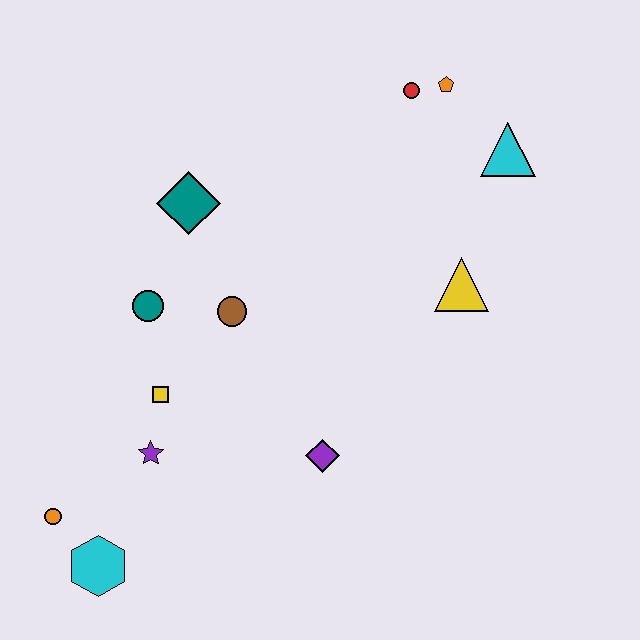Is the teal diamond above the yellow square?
Yes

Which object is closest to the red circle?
The orange pentagon is closest to the red circle.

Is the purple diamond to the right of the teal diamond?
Yes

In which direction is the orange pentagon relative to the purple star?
The orange pentagon is above the purple star.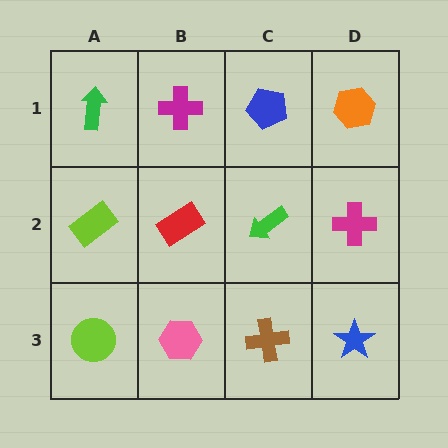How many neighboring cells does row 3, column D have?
2.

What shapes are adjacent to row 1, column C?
A green arrow (row 2, column C), a magenta cross (row 1, column B), an orange hexagon (row 1, column D).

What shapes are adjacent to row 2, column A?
A green arrow (row 1, column A), a lime circle (row 3, column A), a red rectangle (row 2, column B).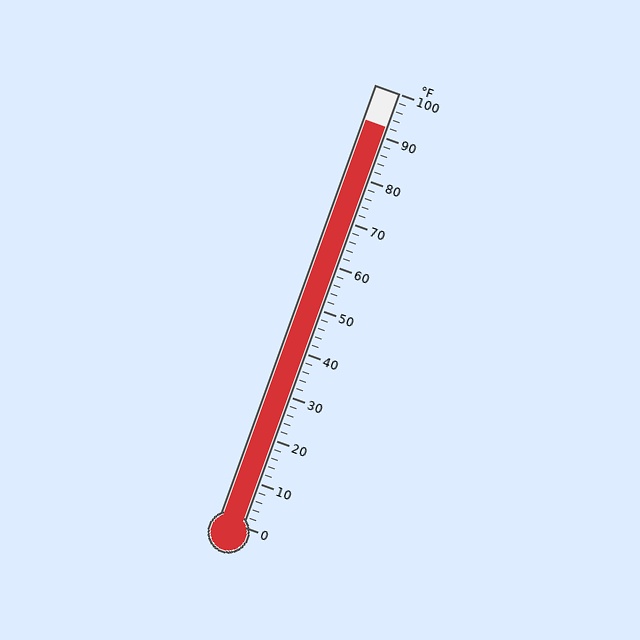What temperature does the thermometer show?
The thermometer shows approximately 92°F.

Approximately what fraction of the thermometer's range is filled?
The thermometer is filled to approximately 90% of its range.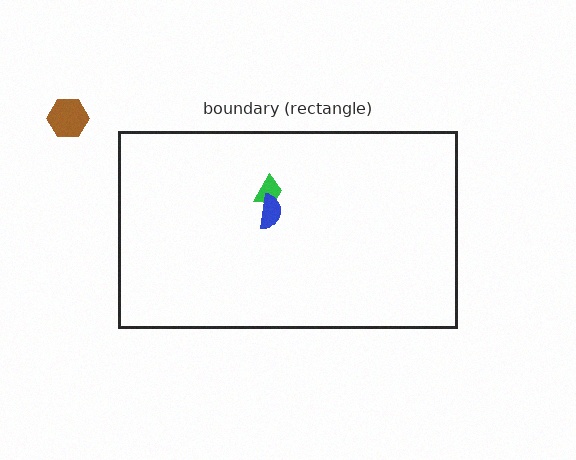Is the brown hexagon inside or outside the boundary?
Outside.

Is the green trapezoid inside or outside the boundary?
Inside.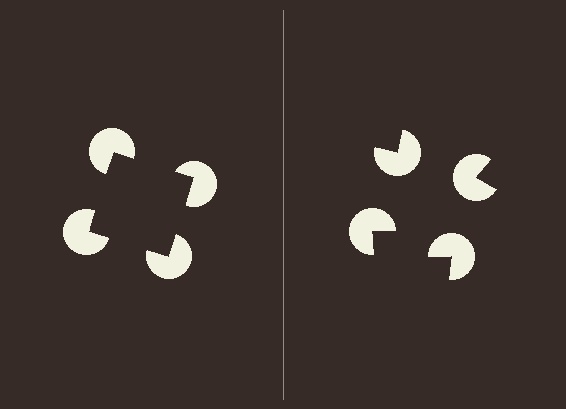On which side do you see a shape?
An illusory square appears on the left side. On the right side the wedge cuts are rotated, so no coherent shape forms.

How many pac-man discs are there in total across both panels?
8 — 4 on each side.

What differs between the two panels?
The pac-man discs are positioned identically on both sides; only the wedge orientations differ. On the left they align to a square; on the right they are misaligned.